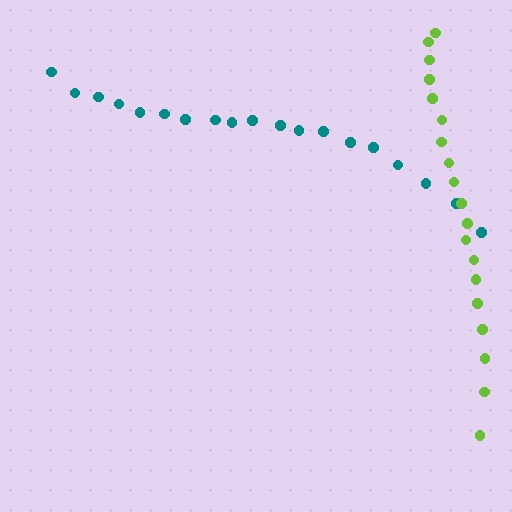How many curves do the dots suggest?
There are 2 distinct paths.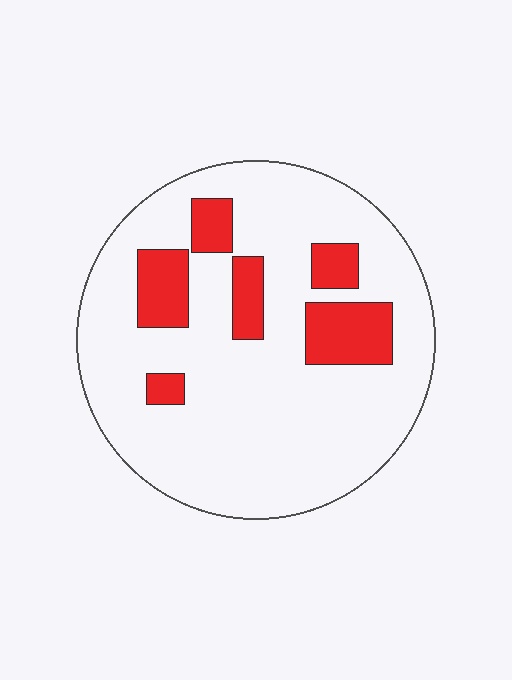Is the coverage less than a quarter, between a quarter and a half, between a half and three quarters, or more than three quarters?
Less than a quarter.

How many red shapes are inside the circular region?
6.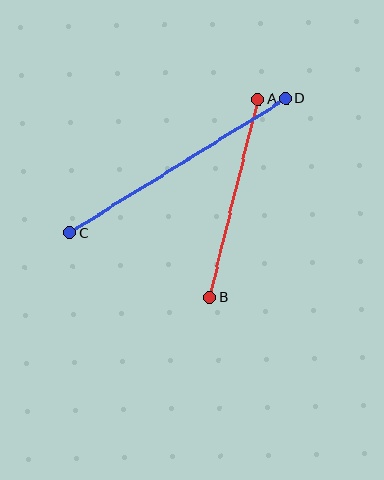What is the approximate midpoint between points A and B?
The midpoint is at approximately (234, 198) pixels.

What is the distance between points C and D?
The distance is approximately 254 pixels.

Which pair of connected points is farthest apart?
Points C and D are farthest apart.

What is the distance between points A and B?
The distance is approximately 204 pixels.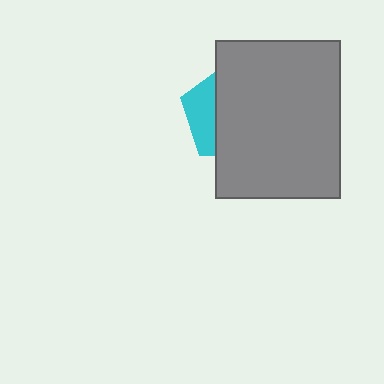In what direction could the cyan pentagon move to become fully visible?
The cyan pentagon could move left. That would shift it out from behind the gray rectangle entirely.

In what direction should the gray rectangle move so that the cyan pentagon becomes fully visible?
The gray rectangle should move right. That is the shortest direction to clear the overlap and leave the cyan pentagon fully visible.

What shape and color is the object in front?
The object in front is a gray rectangle.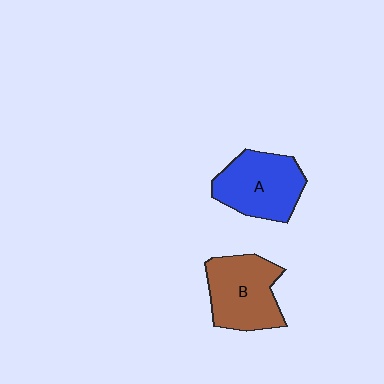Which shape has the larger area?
Shape B (brown).